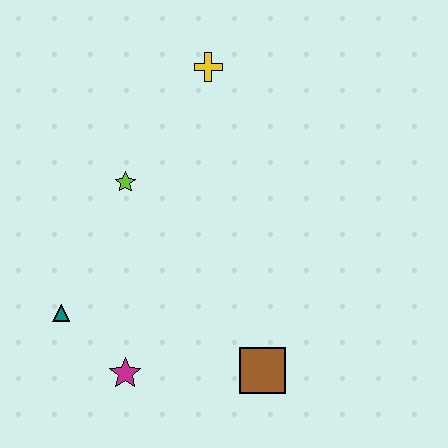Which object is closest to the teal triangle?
The magenta star is closest to the teal triangle.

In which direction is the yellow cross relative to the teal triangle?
The yellow cross is above the teal triangle.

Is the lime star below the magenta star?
No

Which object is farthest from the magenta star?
The yellow cross is farthest from the magenta star.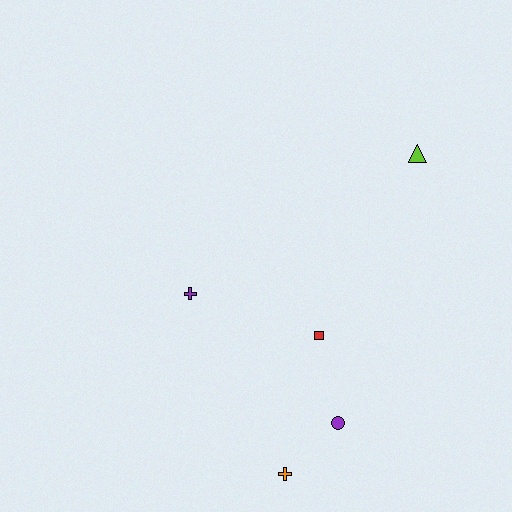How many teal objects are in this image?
There are no teal objects.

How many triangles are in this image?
There is 1 triangle.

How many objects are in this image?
There are 5 objects.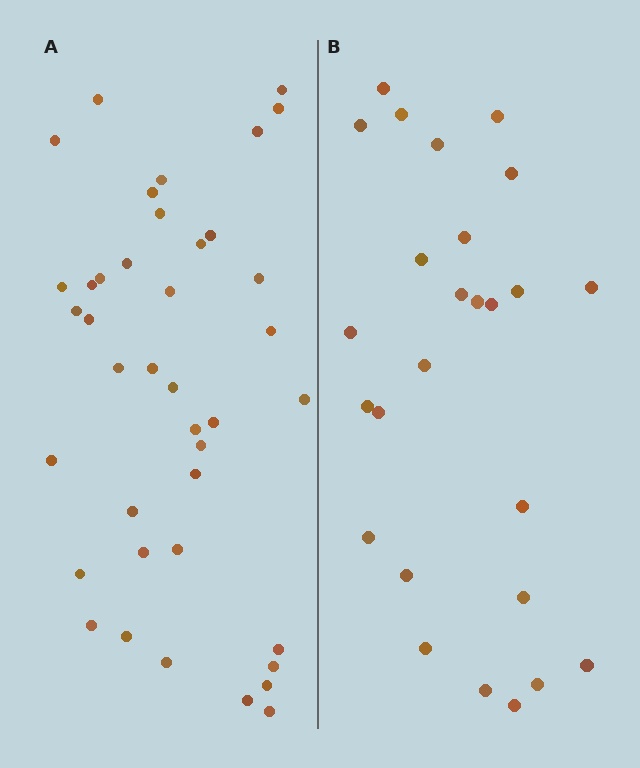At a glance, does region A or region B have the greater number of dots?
Region A (the left region) has more dots.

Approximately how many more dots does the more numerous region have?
Region A has approximately 15 more dots than region B.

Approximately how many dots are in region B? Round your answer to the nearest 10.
About 30 dots. (The exact count is 26, which rounds to 30.)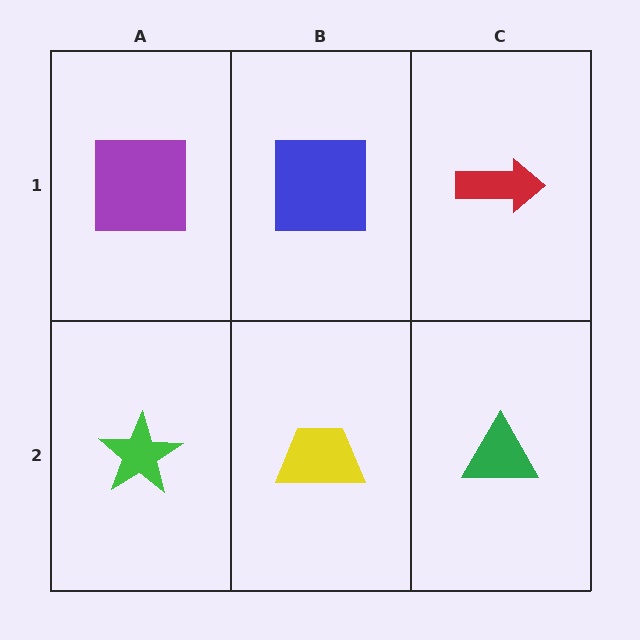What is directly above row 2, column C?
A red arrow.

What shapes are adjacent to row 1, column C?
A green triangle (row 2, column C), a blue square (row 1, column B).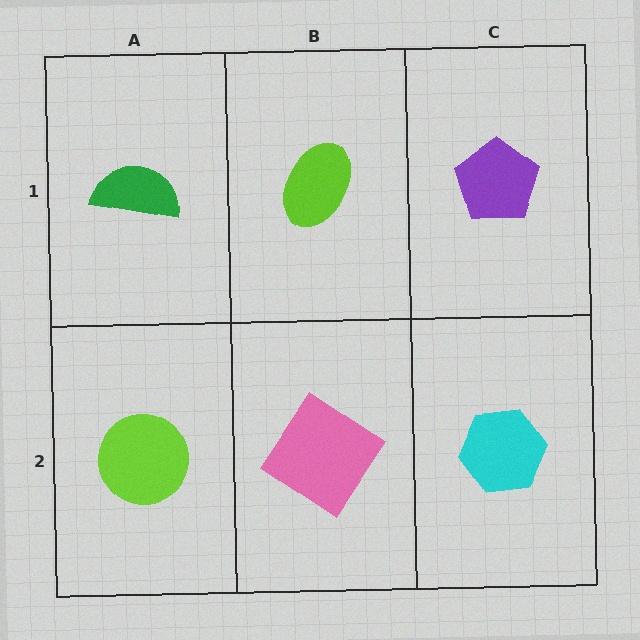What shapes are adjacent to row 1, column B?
A pink diamond (row 2, column B), a green semicircle (row 1, column A), a purple pentagon (row 1, column C).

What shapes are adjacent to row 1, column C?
A cyan hexagon (row 2, column C), a lime ellipse (row 1, column B).